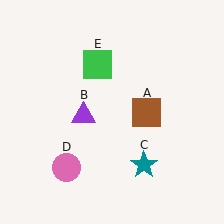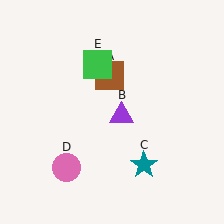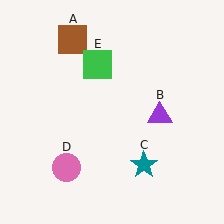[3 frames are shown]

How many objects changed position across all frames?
2 objects changed position: brown square (object A), purple triangle (object B).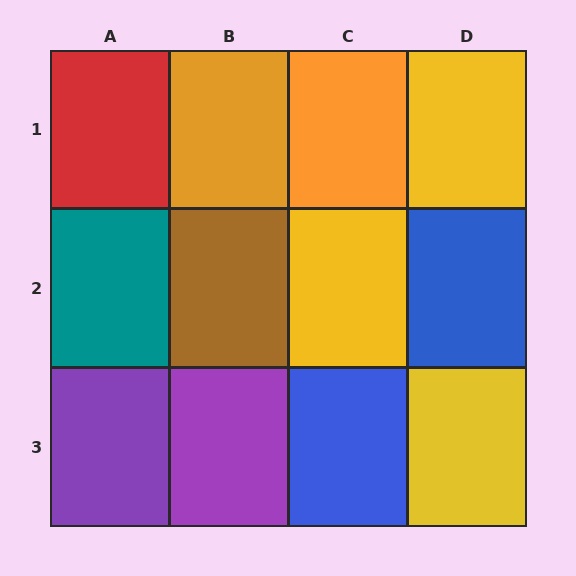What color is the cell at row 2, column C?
Yellow.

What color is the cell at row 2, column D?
Blue.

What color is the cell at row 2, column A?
Teal.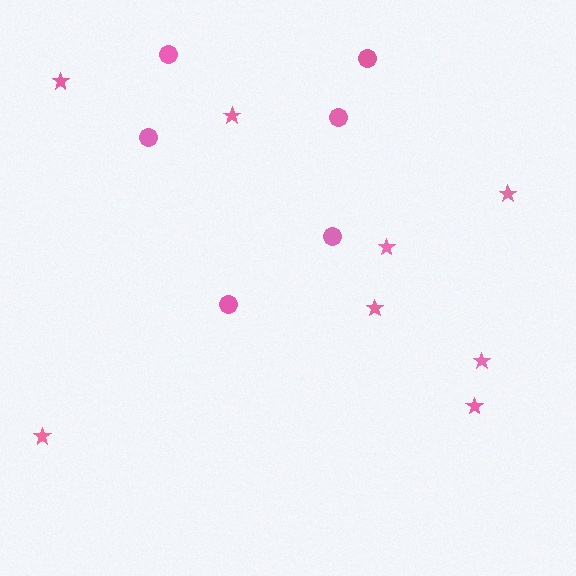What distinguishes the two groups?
There are 2 groups: one group of circles (6) and one group of stars (8).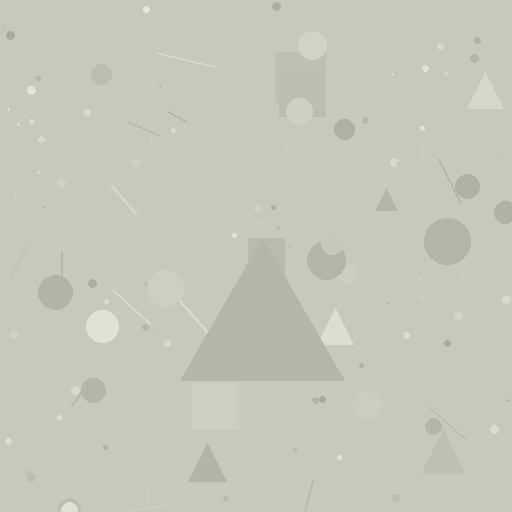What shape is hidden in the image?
A triangle is hidden in the image.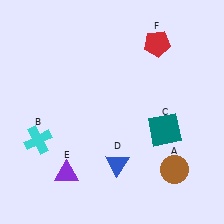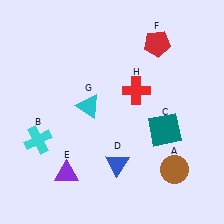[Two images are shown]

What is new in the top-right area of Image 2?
A red cross (H) was added in the top-right area of Image 2.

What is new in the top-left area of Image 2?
A cyan triangle (G) was added in the top-left area of Image 2.